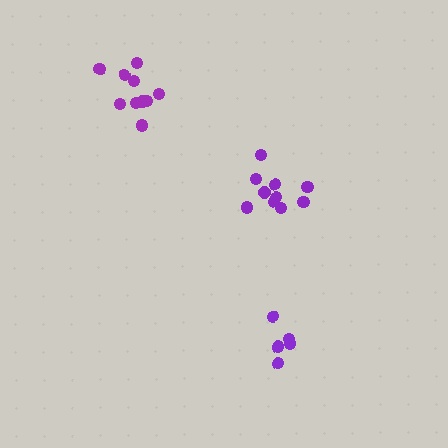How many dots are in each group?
Group 1: 10 dots, Group 2: 5 dots, Group 3: 10 dots (25 total).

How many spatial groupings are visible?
There are 3 spatial groupings.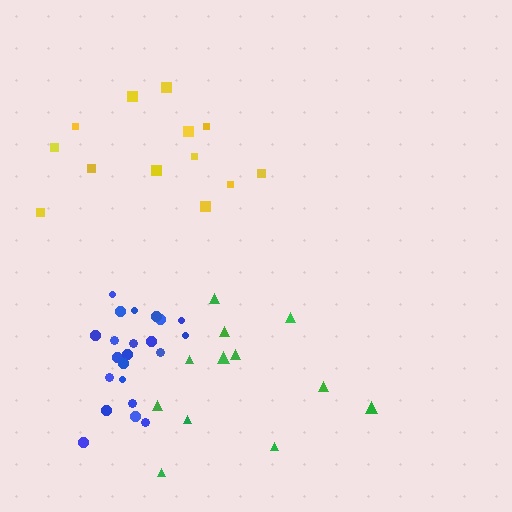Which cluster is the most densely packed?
Blue.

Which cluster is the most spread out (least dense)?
Yellow.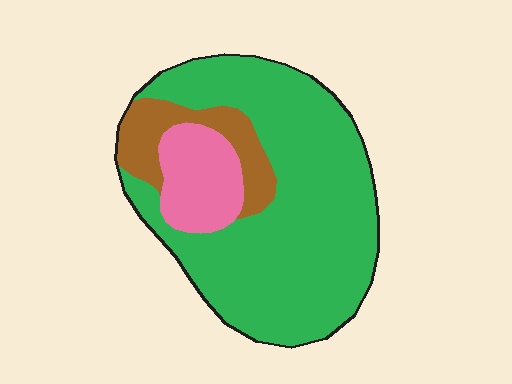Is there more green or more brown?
Green.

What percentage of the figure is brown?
Brown takes up about one eighth (1/8) of the figure.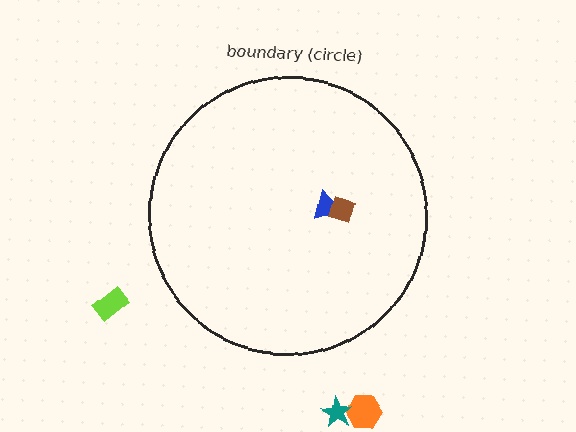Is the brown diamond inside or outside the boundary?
Inside.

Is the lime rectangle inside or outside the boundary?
Outside.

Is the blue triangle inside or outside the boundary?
Inside.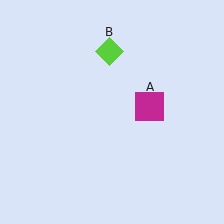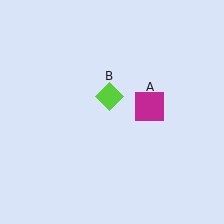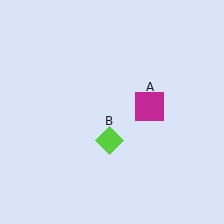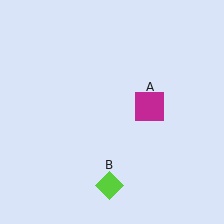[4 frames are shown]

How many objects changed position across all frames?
1 object changed position: lime diamond (object B).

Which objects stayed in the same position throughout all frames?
Magenta square (object A) remained stationary.